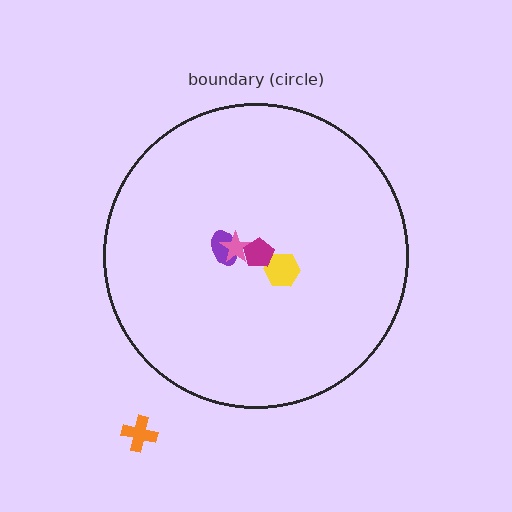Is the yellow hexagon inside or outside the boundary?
Inside.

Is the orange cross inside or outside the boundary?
Outside.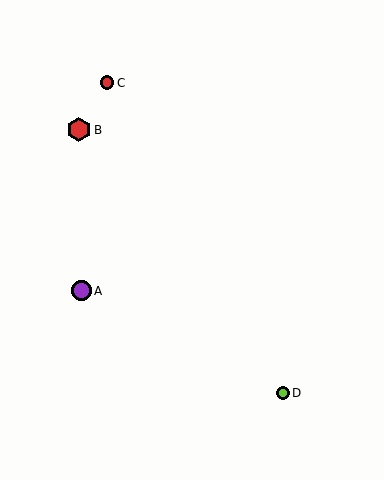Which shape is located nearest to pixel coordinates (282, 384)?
The lime circle (labeled D) at (283, 393) is nearest to that location.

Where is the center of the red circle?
The center of the red circle is at (107, 83).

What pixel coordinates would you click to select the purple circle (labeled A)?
Click at (82, 291) to select the purple circle A.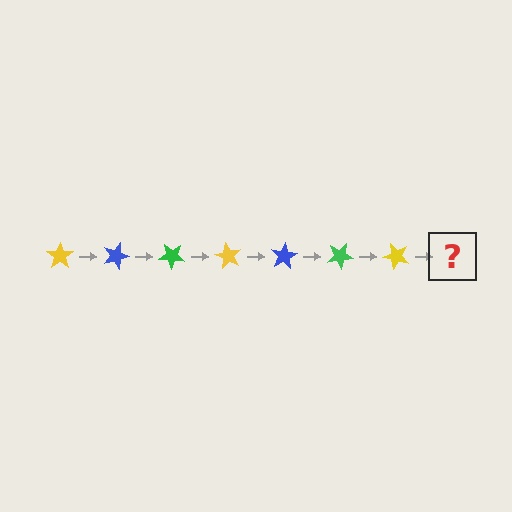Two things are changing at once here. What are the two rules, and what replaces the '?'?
The two rules are that it rotates 20 degrees each step and the color cycles through yellow, blue, and green. The '?' should be a blue star, rotated 140 degrees from the start.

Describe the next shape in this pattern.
It should be a blue star, rotated 140 degrees from the start.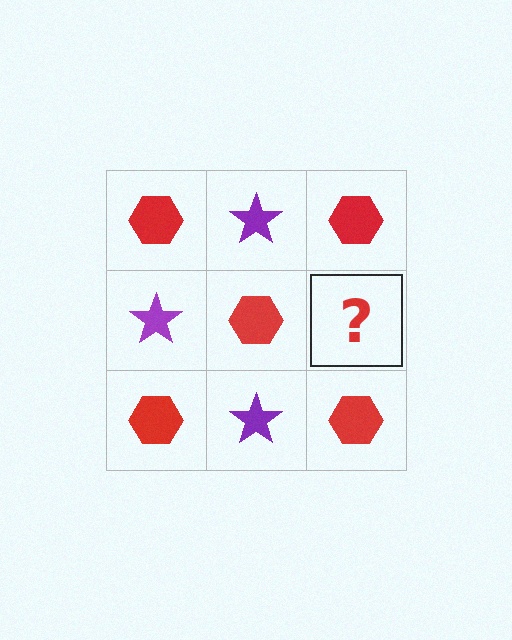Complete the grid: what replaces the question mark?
The question mark should be replaced with a purple star.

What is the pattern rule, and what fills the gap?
The rule is that it alternates red hexagon and purple star in a checkerboard pattern. The gap should be filled with a purple star.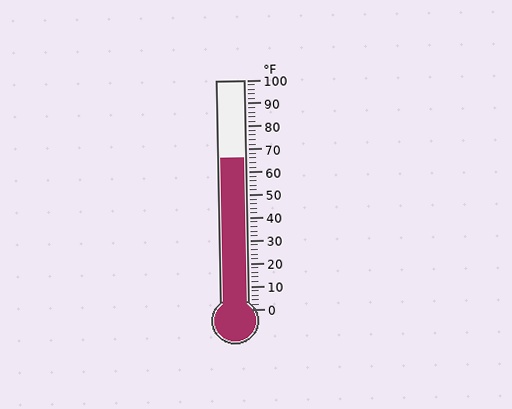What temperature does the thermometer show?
The thermometer shows approximately 66°F.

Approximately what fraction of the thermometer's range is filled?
The thermometer is filled to approximately 65% of its range.